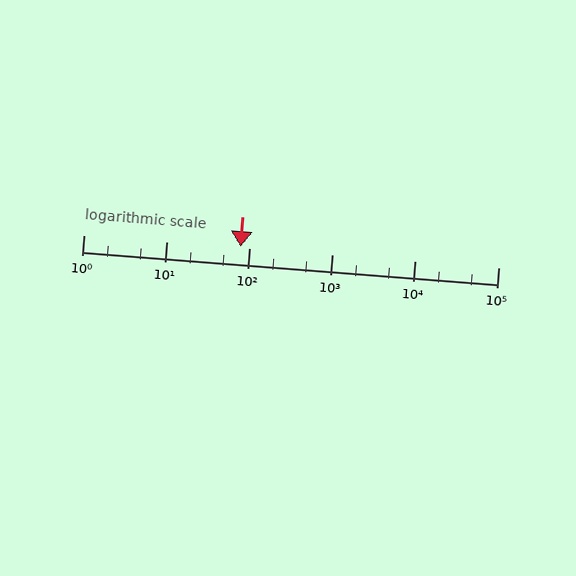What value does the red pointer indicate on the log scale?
The pointer indicates approximately 78.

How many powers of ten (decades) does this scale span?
The scale spans 5 decades, from 1 to 100000.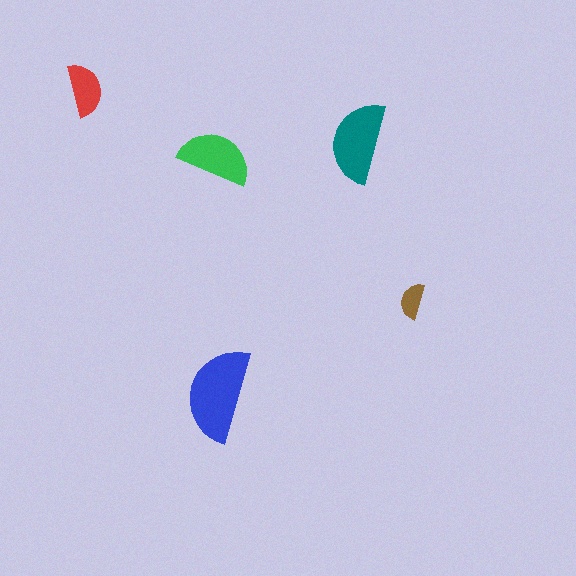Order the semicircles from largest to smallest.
the blue one, the teal one, the green one, the red one, the brown one.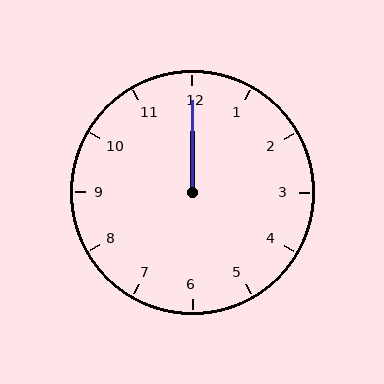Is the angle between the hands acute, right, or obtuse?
It is acute.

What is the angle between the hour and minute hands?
Approximately 0 degrees.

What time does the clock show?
12:00.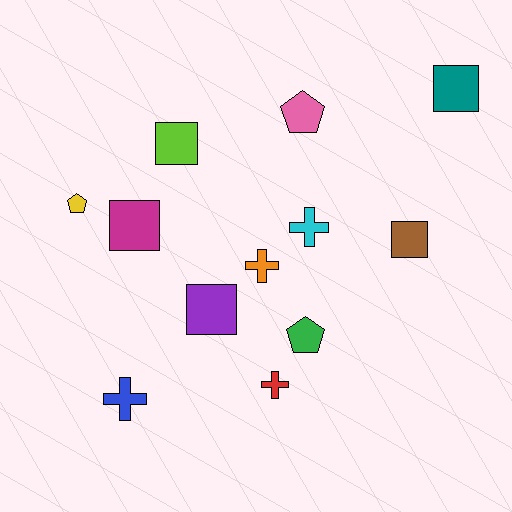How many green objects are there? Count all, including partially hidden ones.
There is 1 green object.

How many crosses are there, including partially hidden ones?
There are 4 crosses.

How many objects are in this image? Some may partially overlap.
There are 12 objects.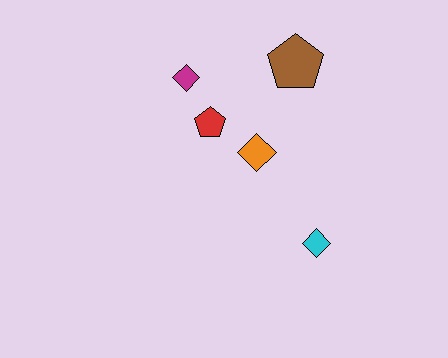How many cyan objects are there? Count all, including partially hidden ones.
There is 1 cyan object.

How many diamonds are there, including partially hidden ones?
There are 3 diamonds.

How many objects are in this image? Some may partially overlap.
There are 5 objects.